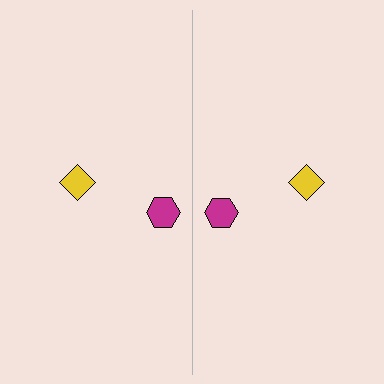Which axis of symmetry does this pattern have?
The pattern has a vertical axis of symmetry running through the center of the image.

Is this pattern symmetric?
Yes, this pattern has bilateral (reflection) symmetry.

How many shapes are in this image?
There are 4 shapes in this image.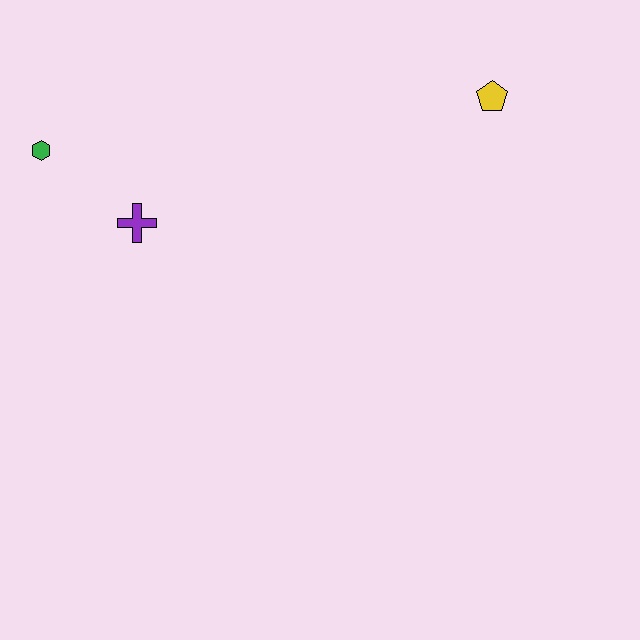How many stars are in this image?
There are no stars.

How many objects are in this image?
There are 3 objects.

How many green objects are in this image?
There is 1 green object.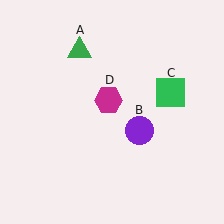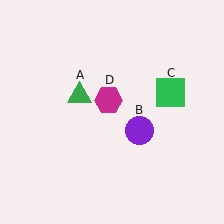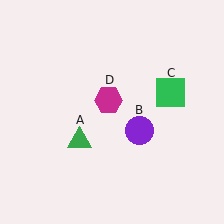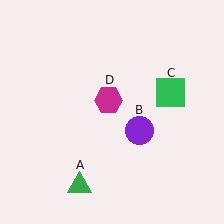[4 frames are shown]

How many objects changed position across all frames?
1 object changed position: green triangle (object A).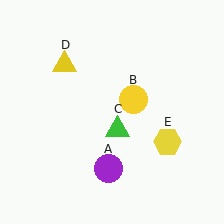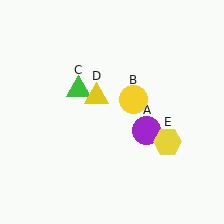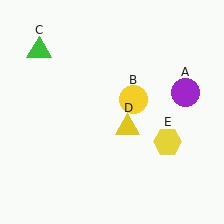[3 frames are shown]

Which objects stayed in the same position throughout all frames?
Yellow circle (object B) and yellow hexagon (object E) remained stationary.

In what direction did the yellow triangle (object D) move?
The yellow triangle (object D) moved down and to the right.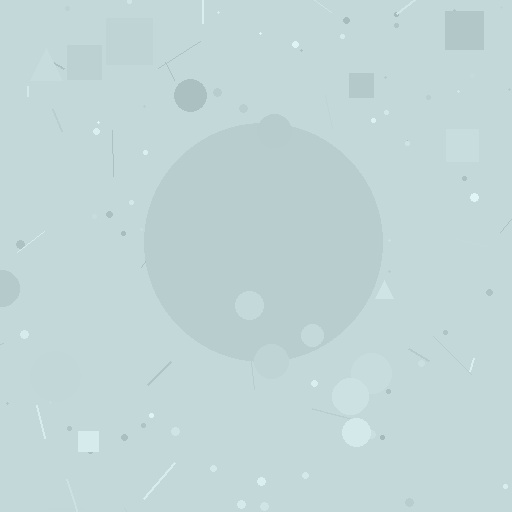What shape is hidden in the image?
A circle is hidden in the image.